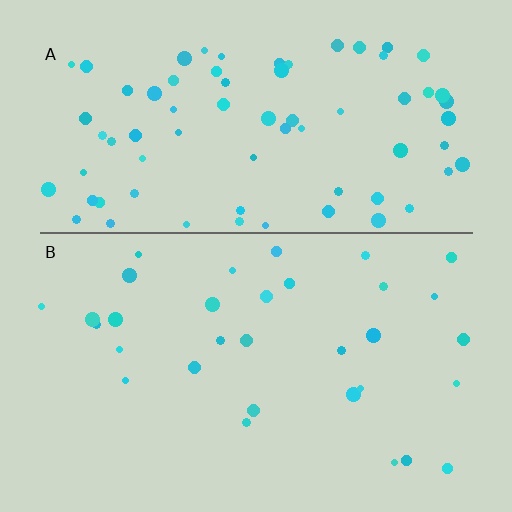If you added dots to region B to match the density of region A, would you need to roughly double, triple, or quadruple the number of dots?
Approximately double.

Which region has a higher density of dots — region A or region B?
A (the top).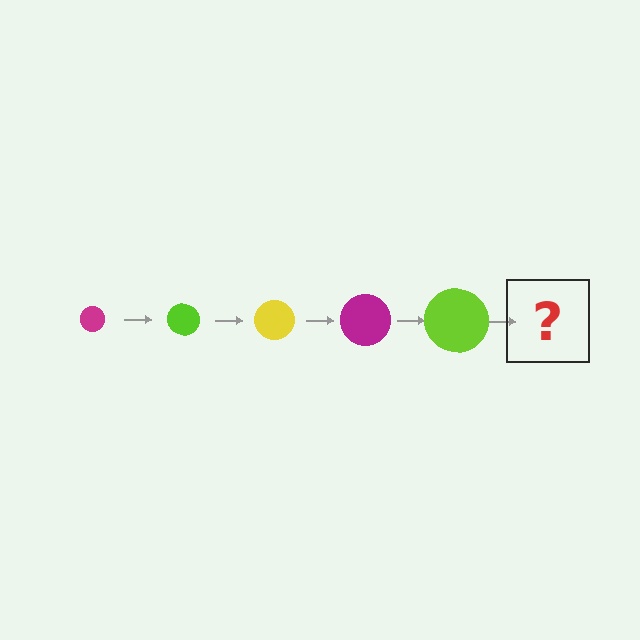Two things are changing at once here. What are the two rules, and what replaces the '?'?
The two rules are that the circle grows larger each step and the color cycles through magenta, lime, and yellow. The '?' should be a yellow circle, larger than the previous one.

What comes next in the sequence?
The next element should be a yellow circle, larger than the previous one.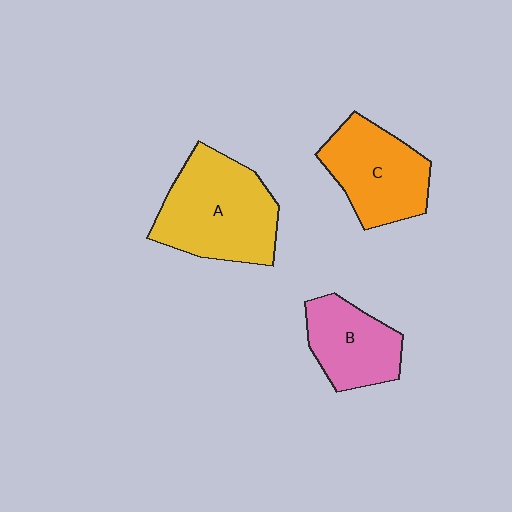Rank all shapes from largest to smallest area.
From largest to smallest: A (yellow), C (orange), B (pink).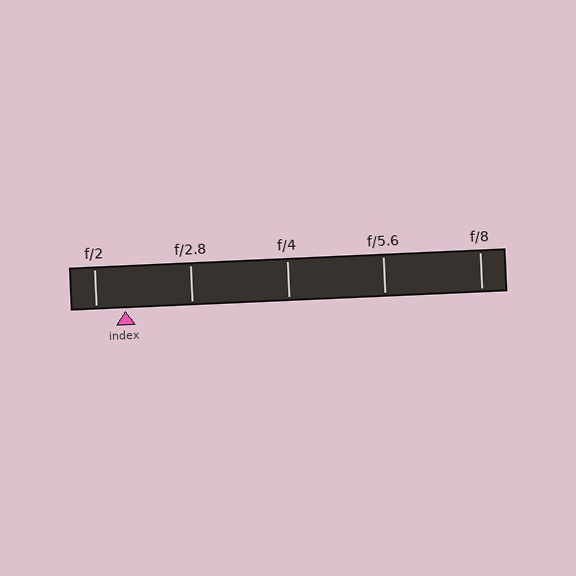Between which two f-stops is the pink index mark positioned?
The index mark is between f/2 and f/2.8.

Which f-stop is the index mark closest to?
The index mark is closest to f/2.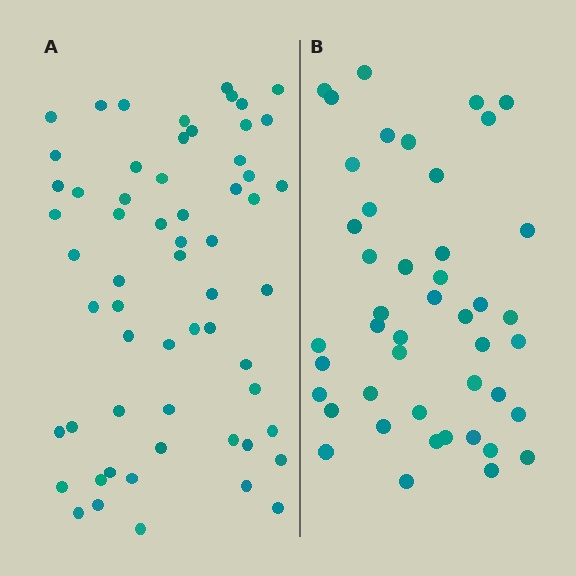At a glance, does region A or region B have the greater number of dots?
Region A (the left region) has more dots.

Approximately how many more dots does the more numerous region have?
Region A has approximately 15 more dots than region B.